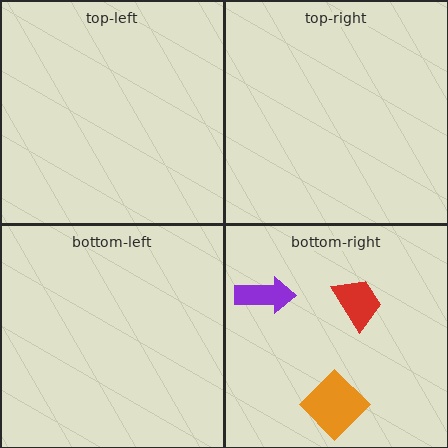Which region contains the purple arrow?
The bottom-right region.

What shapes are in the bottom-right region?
The purple arrow, the orange diamond, the red trapezoid.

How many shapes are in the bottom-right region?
3.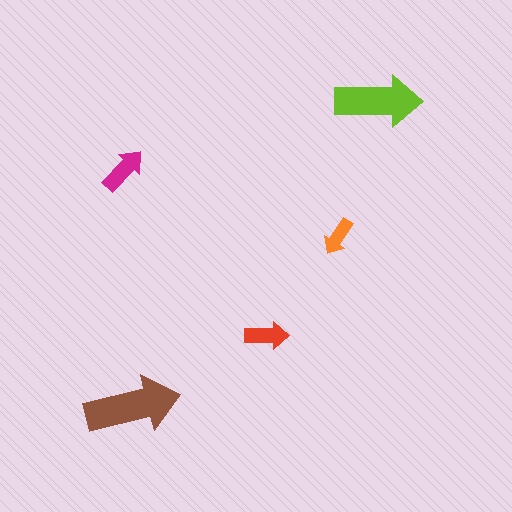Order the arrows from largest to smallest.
the brown one, the lime one, the magenta one, the red one, the orange one.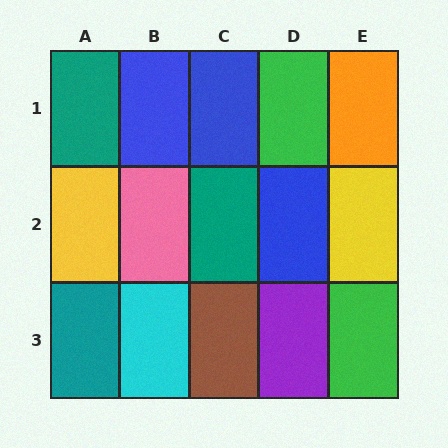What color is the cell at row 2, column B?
Pink.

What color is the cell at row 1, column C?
Blue.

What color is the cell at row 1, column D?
Green.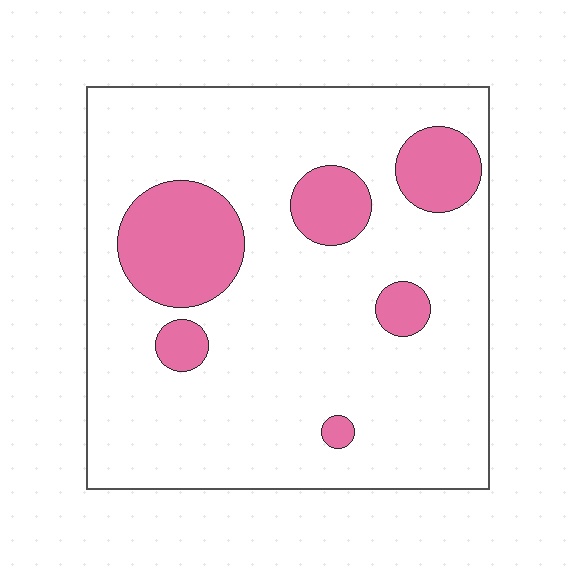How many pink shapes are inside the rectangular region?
6.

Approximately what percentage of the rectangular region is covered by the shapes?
Approximately 20%.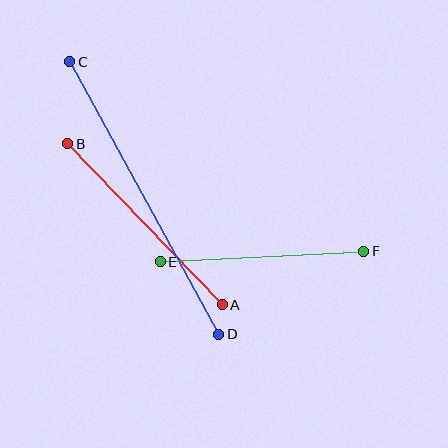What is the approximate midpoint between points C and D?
The midpoint is at approximately (144, 198) pixels.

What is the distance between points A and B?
The distance is approximately 223 pixels.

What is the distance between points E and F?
The distance is approximately 204 pixels.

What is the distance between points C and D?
The distance is approximately 310 pixels.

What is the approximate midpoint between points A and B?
The midpoint is at approximately (145, 224) pixels.